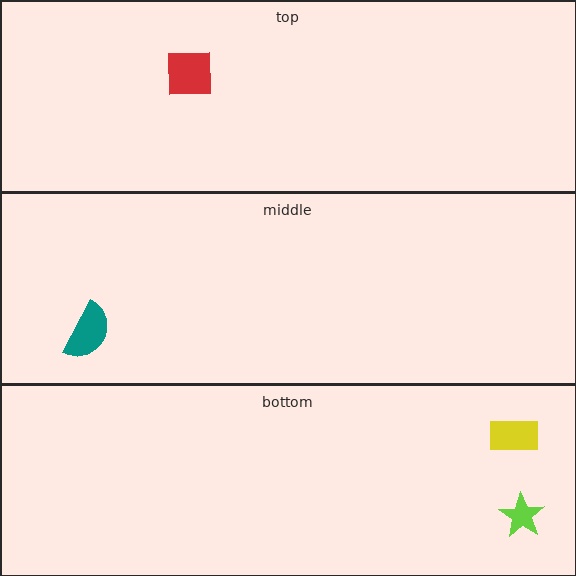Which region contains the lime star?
The bottom region.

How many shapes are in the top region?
1.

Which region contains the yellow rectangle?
The bottom region.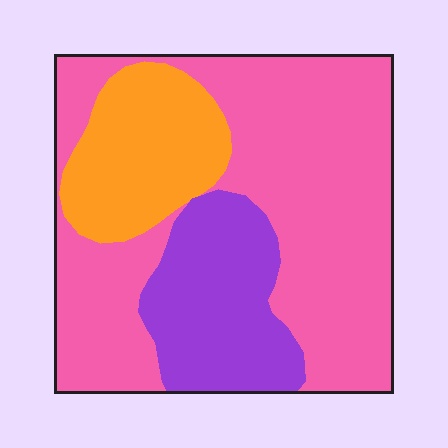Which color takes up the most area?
Pink, at roughly 60%.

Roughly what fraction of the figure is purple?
Purple takes up about one fifth (1/5) of the figure.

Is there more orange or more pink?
Pink.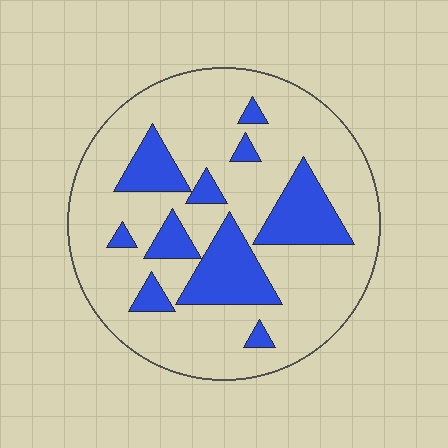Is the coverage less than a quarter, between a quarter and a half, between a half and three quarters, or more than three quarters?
Less than a quarter.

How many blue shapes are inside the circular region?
10.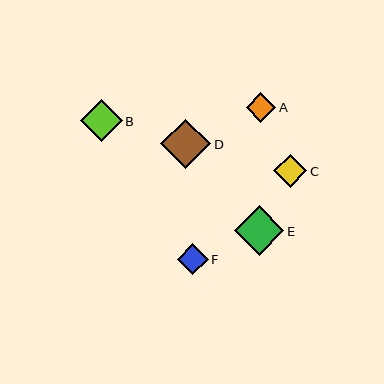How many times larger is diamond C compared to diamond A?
Diamond C is approximately 1.1 times the size of diamond A.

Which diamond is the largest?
Diamond D is the largest with a size of approximately 50 pixels.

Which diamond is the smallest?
Diamond A is the smallest with a size of approximately 30 pixels.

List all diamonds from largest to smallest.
From largest to smallest: D, E, B, C, F, A.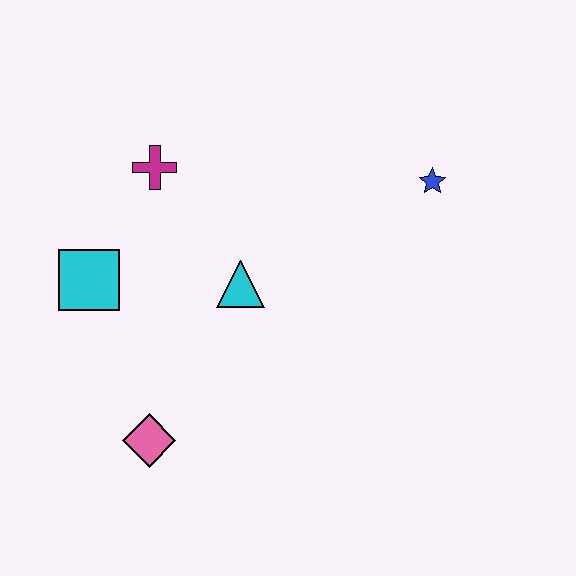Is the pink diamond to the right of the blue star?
No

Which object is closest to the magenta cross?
The cyan square is closest to the magenta cross.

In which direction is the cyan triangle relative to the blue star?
The cyan triangle is to the left of the blue star.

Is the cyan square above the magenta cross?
No